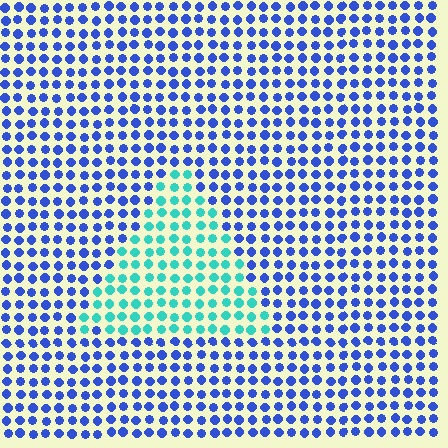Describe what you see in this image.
The image is filled with small blue elements in a uniform arrangement. A triangle-shaped region is visible where the elements are tinted to a slightly different hue, forming a subtle color boundary.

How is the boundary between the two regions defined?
The boundary is defined purely by a slight shift in hue (about 56 degrees). Spacing, size, and orientation are identical on both sides.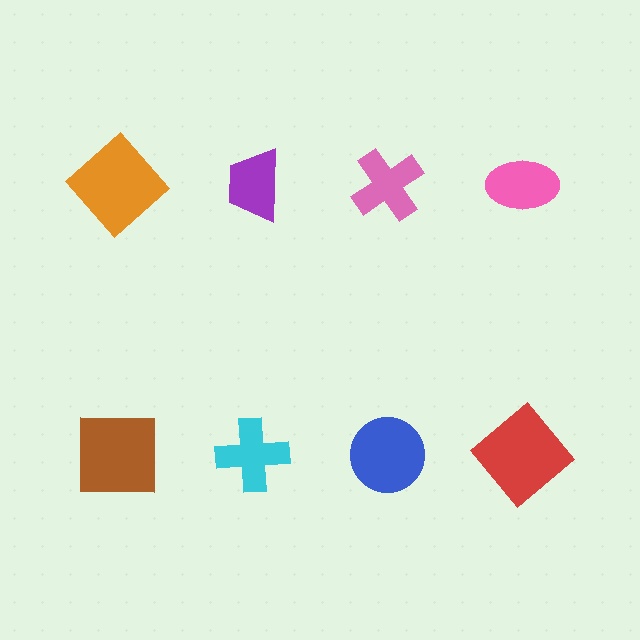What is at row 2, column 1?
A brown square.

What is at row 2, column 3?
A blue circle.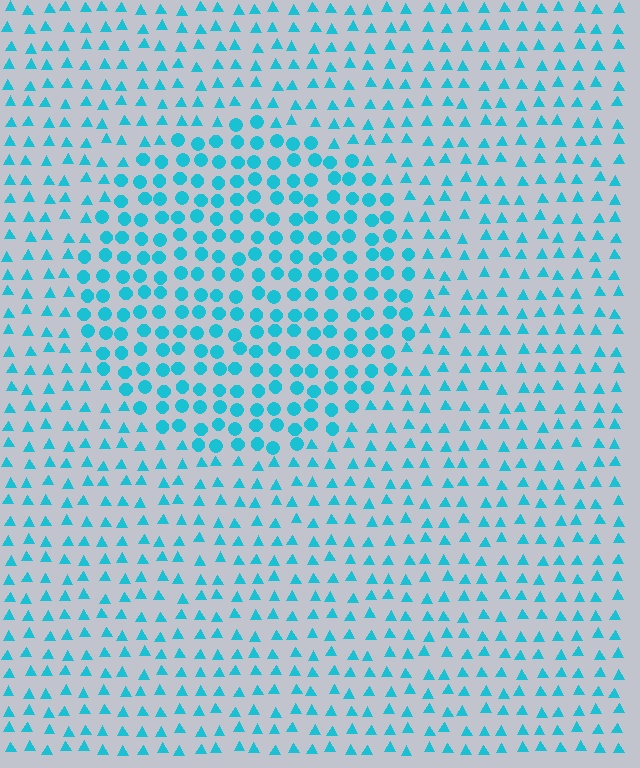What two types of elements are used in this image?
The image uses circles inside the circle region and triangles outside it.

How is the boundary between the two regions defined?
The boundary is defined by a change in element shape: circles inside vs. triangles outside. All elements share the same color and spacing.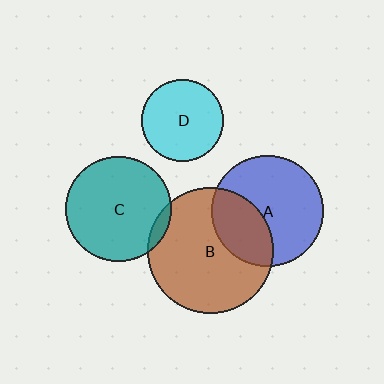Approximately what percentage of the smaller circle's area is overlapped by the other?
Approximately 5%.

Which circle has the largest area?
Circle B (brown).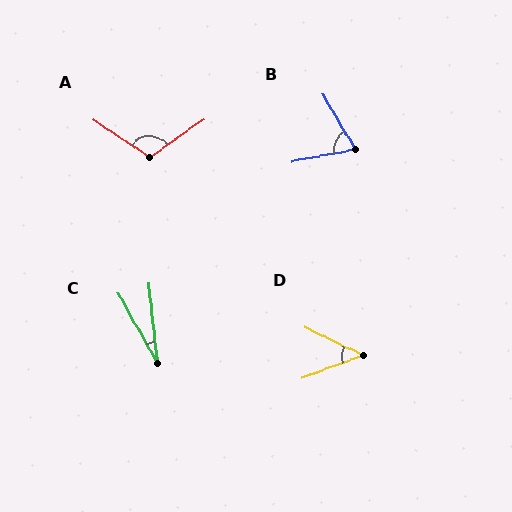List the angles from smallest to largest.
C (23°), D (46°), B (70°), A (111°).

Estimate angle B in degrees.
Approximately 70 degrees.